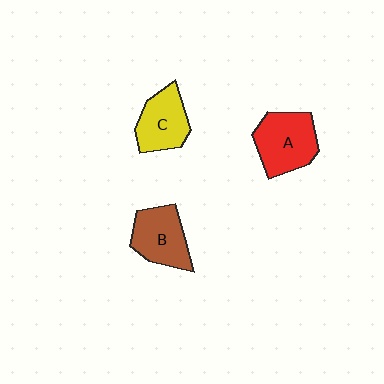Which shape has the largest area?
Shape A (red).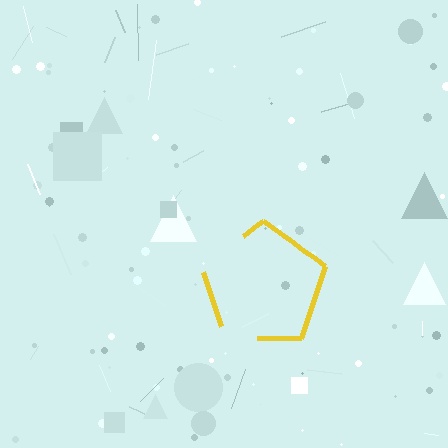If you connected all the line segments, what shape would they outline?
They would outline a pentagon.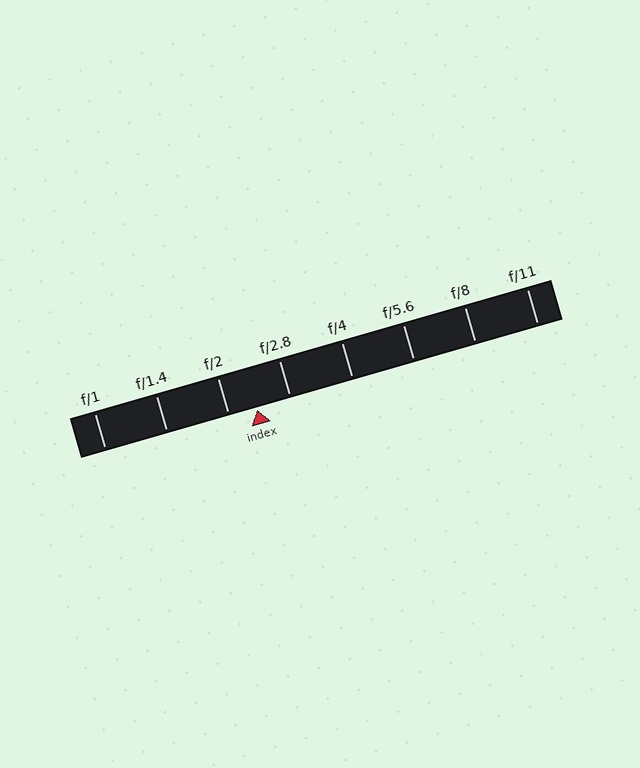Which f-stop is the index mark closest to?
The index mark is closest to f/2.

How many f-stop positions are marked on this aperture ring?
There are 8 f-stop positions marked.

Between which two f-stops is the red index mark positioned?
The index mark is between f/2 and f/2.8.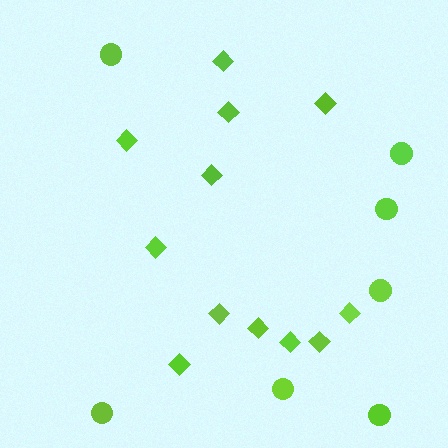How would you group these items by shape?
There are 2 groups: one group of circles (7) and one group of diamonds (12).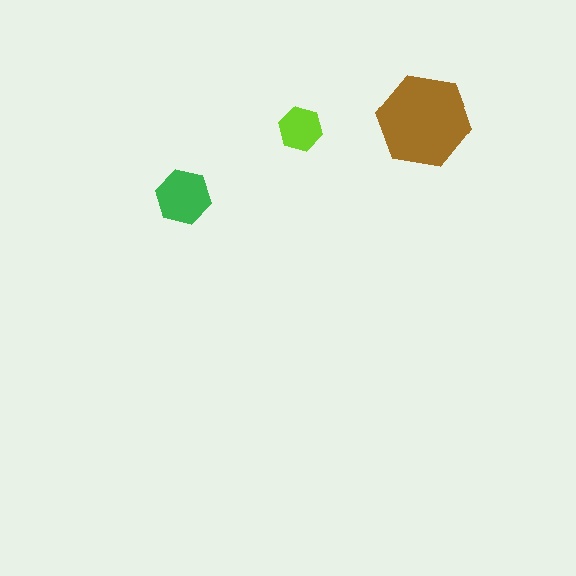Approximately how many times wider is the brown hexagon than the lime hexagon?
About 2 times wider.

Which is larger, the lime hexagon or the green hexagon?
The green one.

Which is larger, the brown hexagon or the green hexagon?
The brown one.